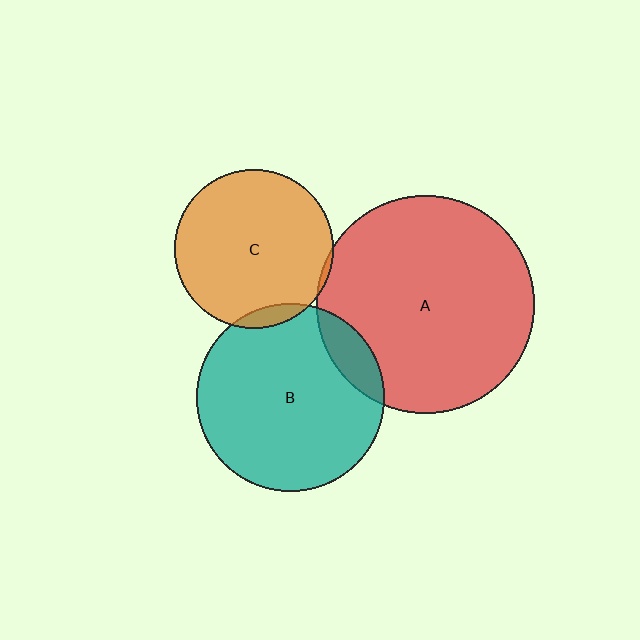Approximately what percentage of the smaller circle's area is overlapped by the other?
Approximately 10%.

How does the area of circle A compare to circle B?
Approximately 1.3 times.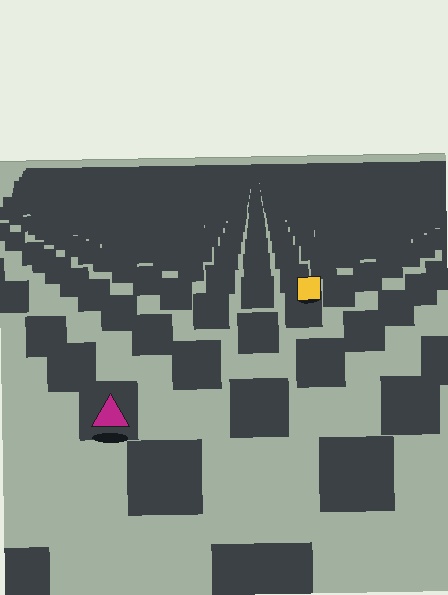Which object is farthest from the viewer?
The yellow square is farthest from the viewer. It appears smaller and the ground texture around it is denser.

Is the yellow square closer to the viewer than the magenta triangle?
No. The magenta triangle is closer — you can tell from the texture gradient: the ground texture is coarser near it.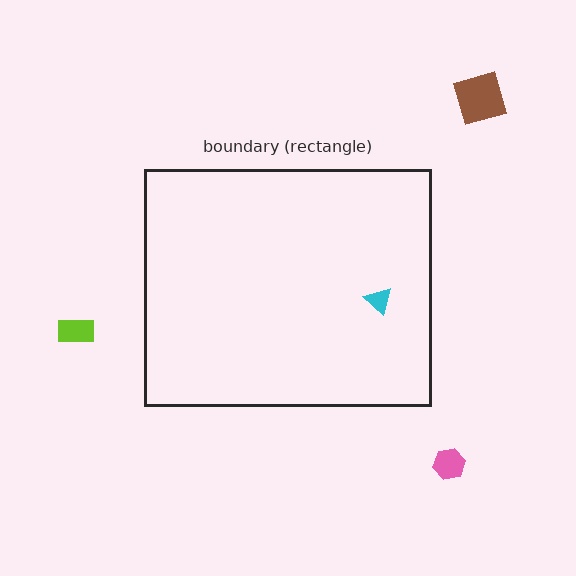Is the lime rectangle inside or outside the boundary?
Outside.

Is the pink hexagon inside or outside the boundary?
Outside.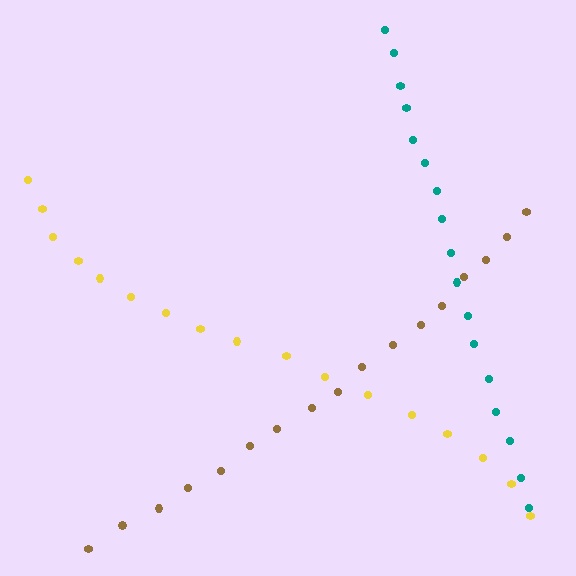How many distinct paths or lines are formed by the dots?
There are 3 distinct paths.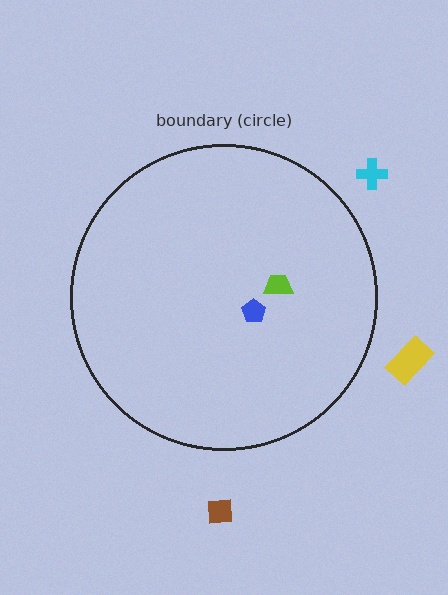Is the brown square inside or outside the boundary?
Outside.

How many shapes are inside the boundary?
2 inside, 3 outside.